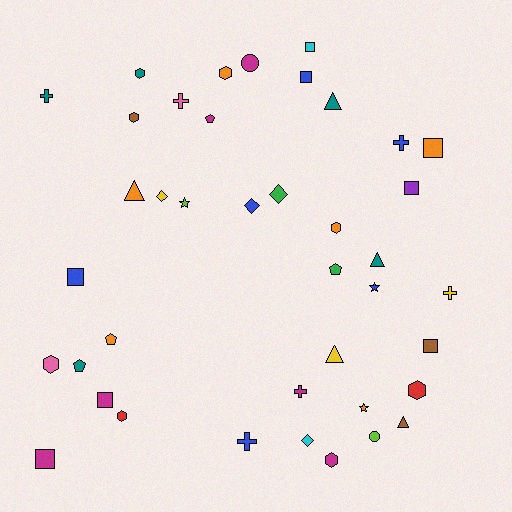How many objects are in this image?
There are 40 objects.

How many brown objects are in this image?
There are 3 brown objects.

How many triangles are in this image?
There are 5 triangles.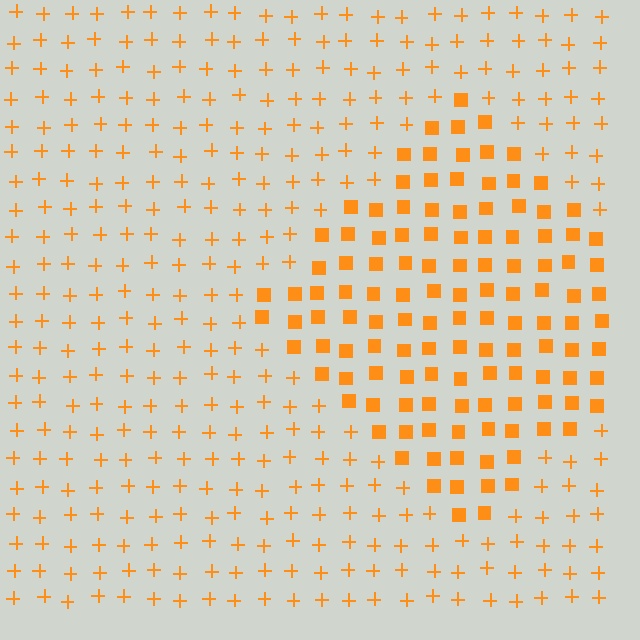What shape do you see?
I see a diamond.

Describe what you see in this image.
The image is filled with small orange elements arranged in a uniform grid. A diamond-shaped region contains squares, while the surrounding area contains plus signs. The boundary is defined purely by the change in element shape.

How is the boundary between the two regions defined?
The boundary is defined by a change in element shape: squares inside vs. plus signs outside. All elements share the same color and spacing.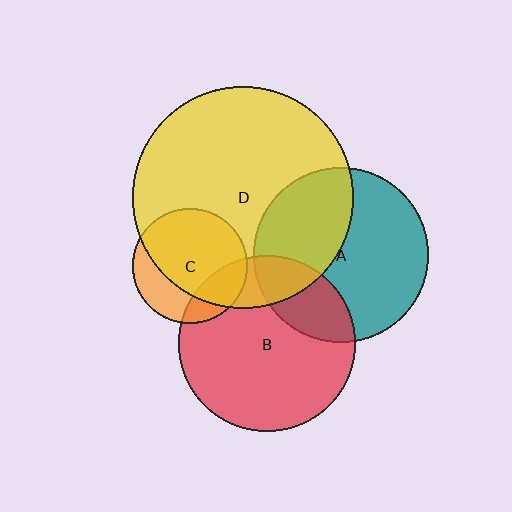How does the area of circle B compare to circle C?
Approximately 2.4 times.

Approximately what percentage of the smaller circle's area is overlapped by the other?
Approximately 40%.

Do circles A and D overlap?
Yes.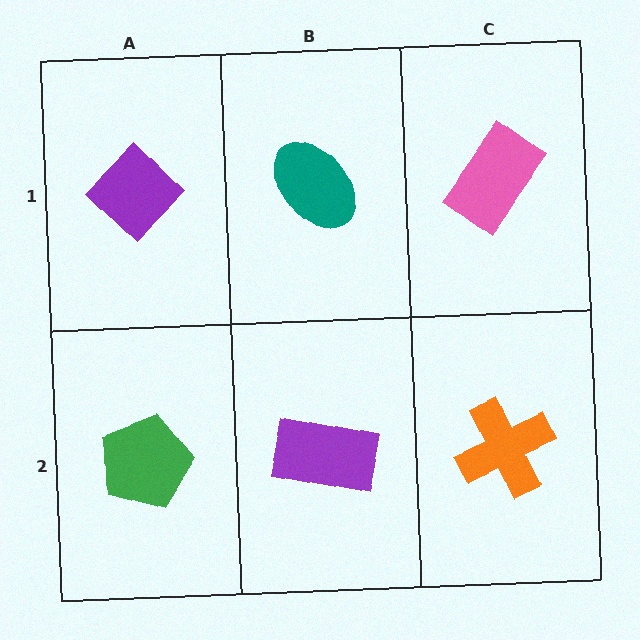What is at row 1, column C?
A pink rectangle.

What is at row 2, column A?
A green pentagon.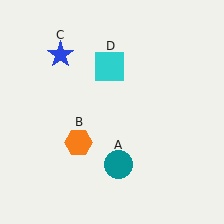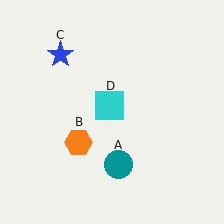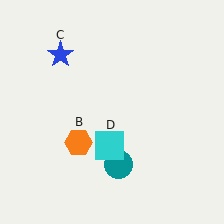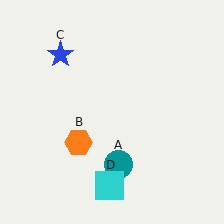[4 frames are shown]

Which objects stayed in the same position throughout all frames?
Teal circle (object A) and orange hexagon (object B) and blue star (object C) remained stationary.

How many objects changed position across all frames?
1 object changed position: cyan square (object D).